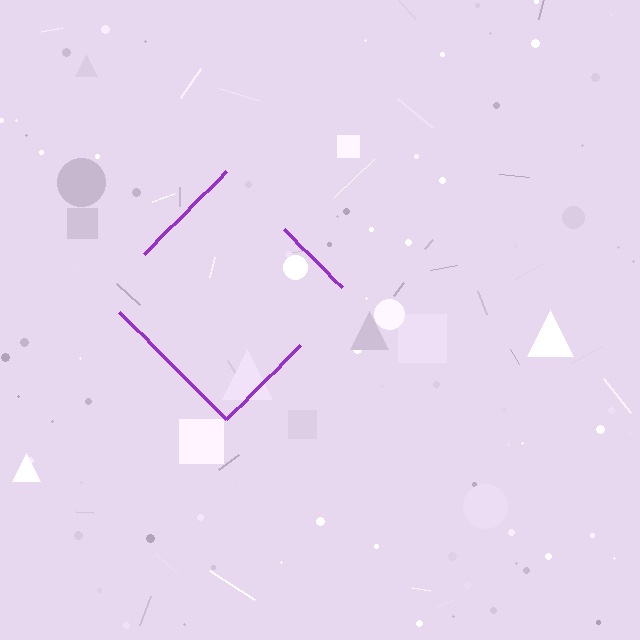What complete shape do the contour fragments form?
The contour fragments form a diamond.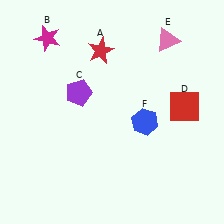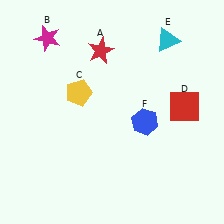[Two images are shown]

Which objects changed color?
C changed from purple to yellow. E changed from pink to cyan.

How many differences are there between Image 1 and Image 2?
There are 2 differences between the two images.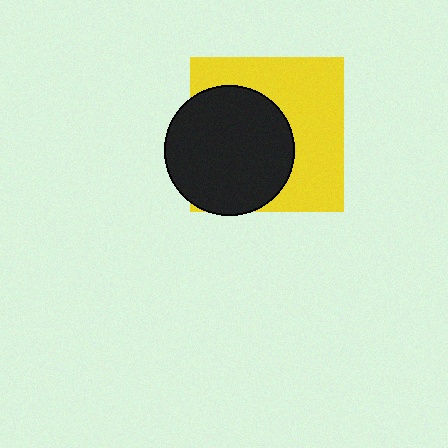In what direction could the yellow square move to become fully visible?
The yellow square could move right. That would shift it out from behind the black circle entirely.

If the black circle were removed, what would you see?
You would see the complete yellow square.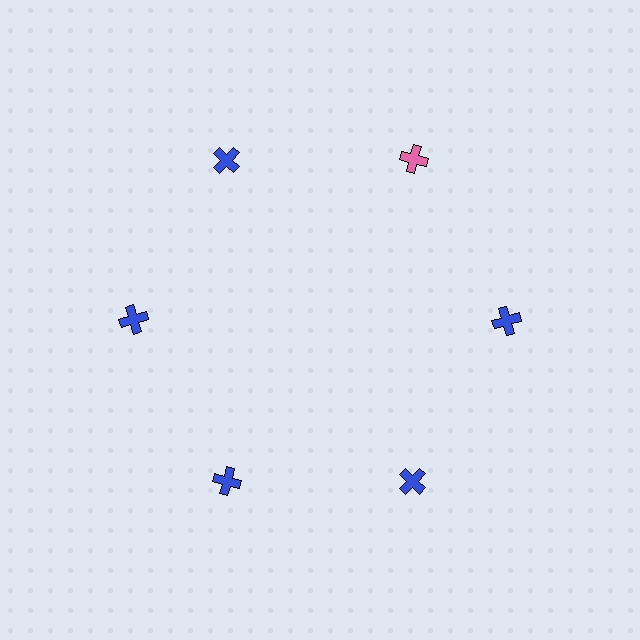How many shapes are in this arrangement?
There are 6 shapes arranged in a ring pattern.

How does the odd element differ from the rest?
It has a different color: pink instead of blue.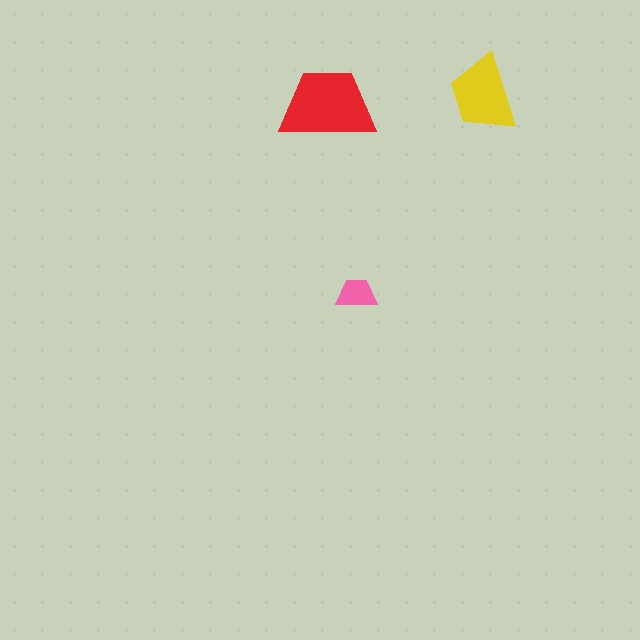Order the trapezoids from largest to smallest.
the red one, the yellow one, the pink one.